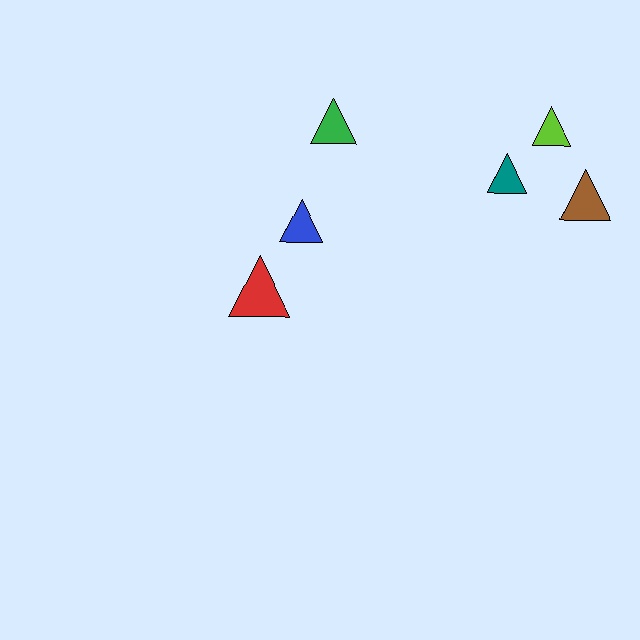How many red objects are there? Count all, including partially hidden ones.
There is 1 red object.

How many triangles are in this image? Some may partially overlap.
There are 6 triangles.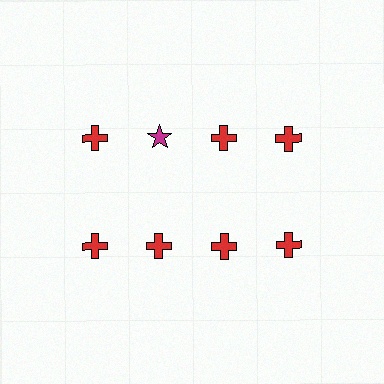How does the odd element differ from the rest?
It differs in both color (magenta instead of red) and shape (star instead of cross).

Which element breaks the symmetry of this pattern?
The magenta star in the top row, second from left column breaks the symmetry. All other shapes are red crosses.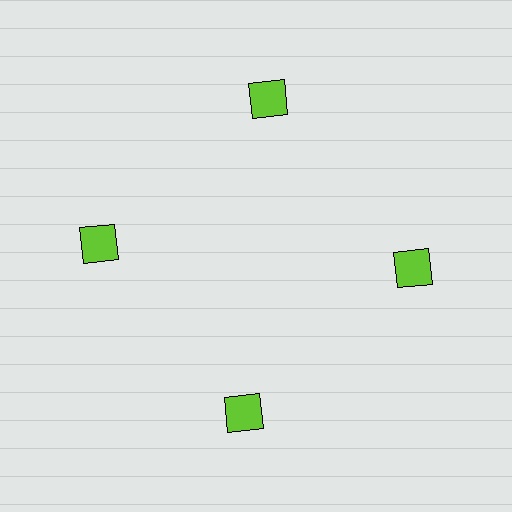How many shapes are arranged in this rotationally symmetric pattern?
There are 4 shapes, arranged in 4 groups of 1.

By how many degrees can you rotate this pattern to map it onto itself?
The pattern maps onto itself every 90 degrees of rotation.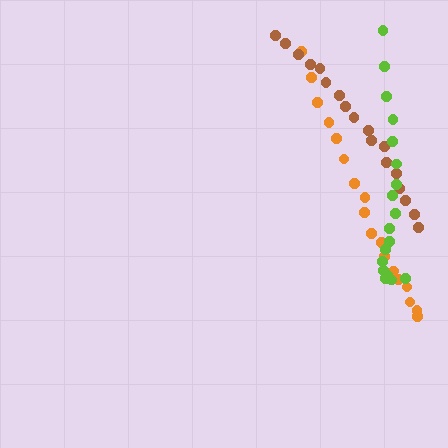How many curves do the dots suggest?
There are 3 distinct paths.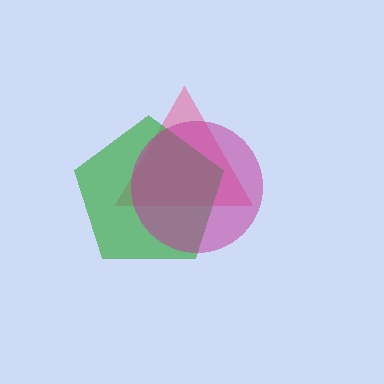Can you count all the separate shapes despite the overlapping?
Yes, there are 3 separate shapes.